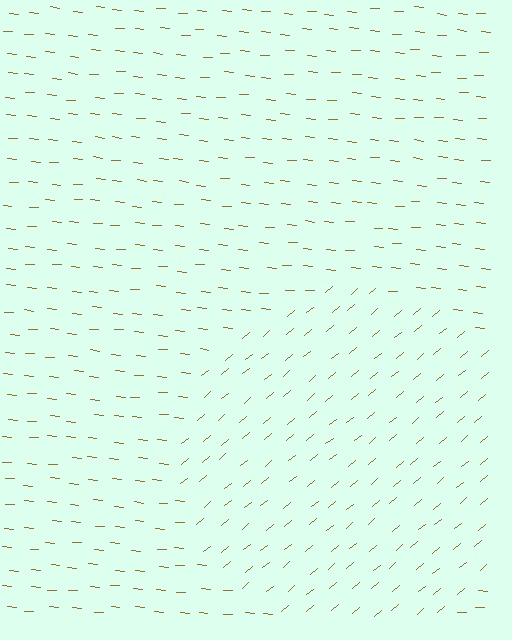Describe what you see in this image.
The image is filled with small brown line segments. A circle region in the image has lines oriented differently from the surrounding lines, creating a visible texture boundary.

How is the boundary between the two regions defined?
The boundary is defined purely by a change in line orientation (approximately 45 degrees difference). All lines are the same color and thickness.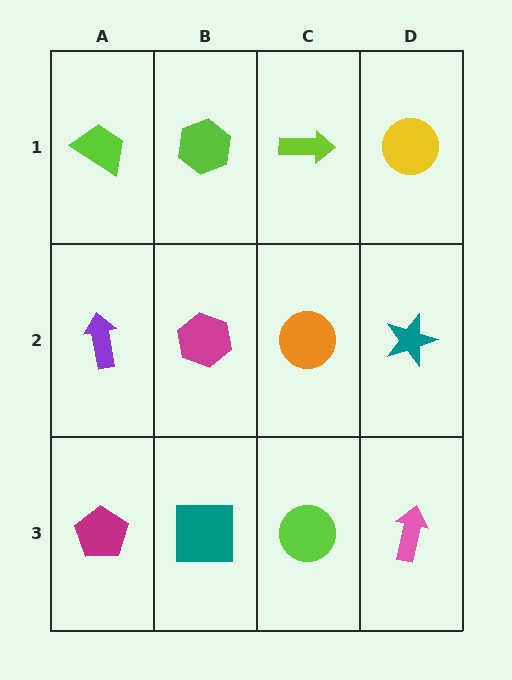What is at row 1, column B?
A lime hexagon.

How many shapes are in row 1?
4 shapes.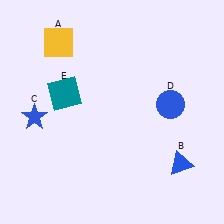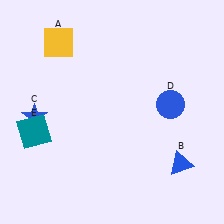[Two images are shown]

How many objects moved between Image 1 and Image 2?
1 object moved between the two images.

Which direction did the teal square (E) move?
The teal square (E) moved down.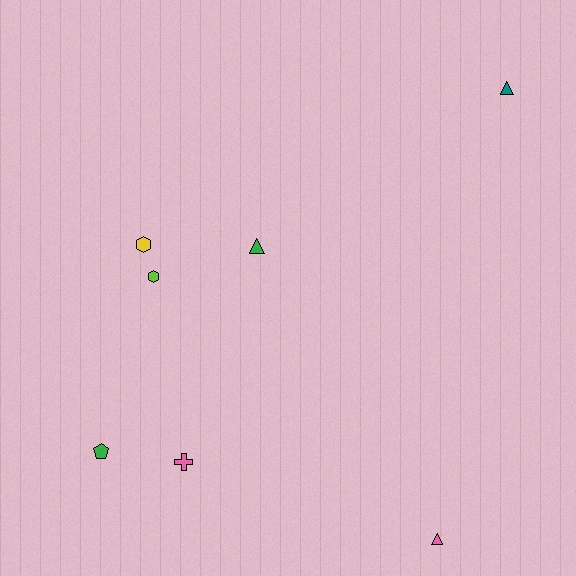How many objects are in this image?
There are 7 objects.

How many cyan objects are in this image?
There are no cyan objects.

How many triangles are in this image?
There are 3 triangles.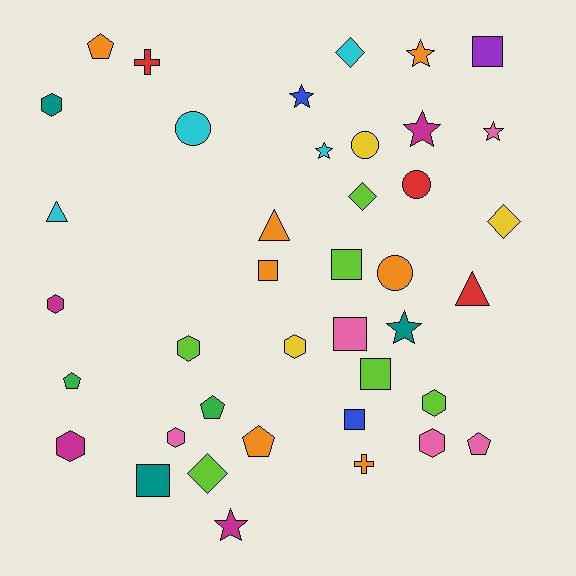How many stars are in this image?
There are 7 stars.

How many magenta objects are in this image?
There are 4 magenta objects.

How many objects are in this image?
There are 40 objects.